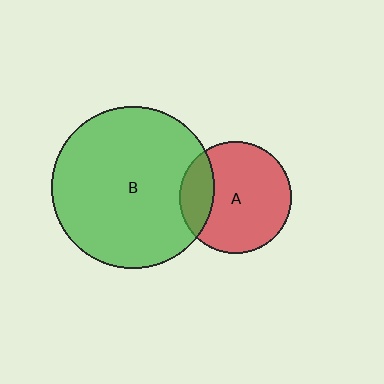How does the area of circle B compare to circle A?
Approximately 2.1 times.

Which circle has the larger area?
Circle B (green).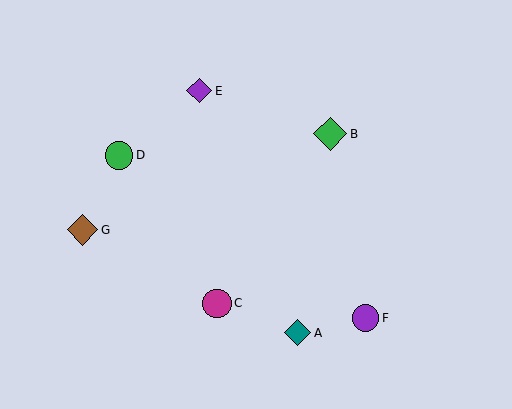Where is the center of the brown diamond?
The center of the brown diamond is at (83, 230).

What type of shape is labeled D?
Shape D is a green circle.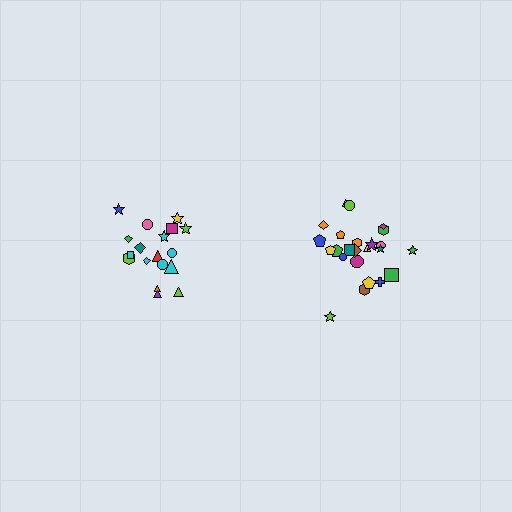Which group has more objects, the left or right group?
The right group.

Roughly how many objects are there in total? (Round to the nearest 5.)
Roughly 45 objects in total.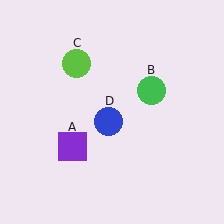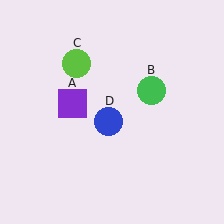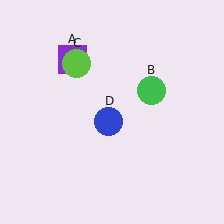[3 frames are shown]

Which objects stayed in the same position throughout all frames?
Green circle (object B) and lime circle (object C) and blue circle (object D) remained stationary.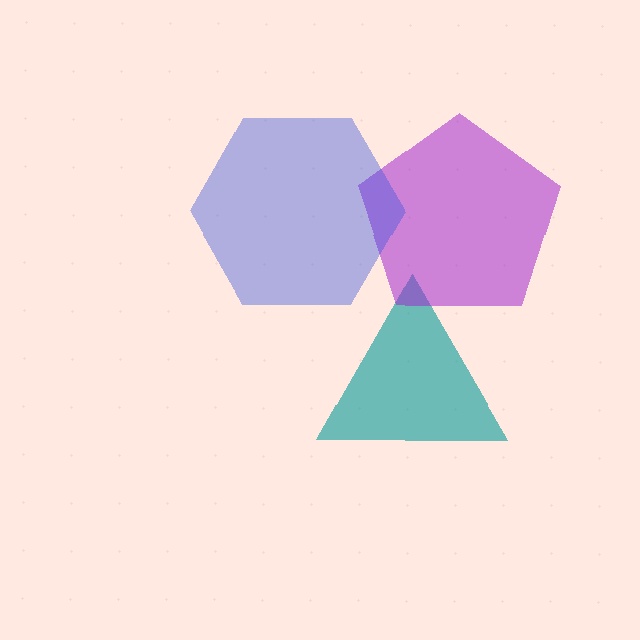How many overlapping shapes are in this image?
There are 3 overlapping shapes in the image.